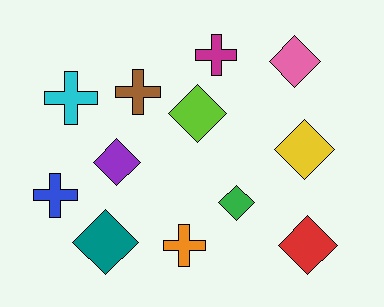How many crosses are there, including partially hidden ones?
There are 5 crosses.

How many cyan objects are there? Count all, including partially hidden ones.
There is 1 cyan object.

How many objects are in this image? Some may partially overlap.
There are 12 objects.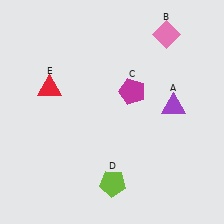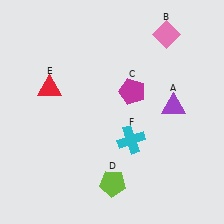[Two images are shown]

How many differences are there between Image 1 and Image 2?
There is 1 difference between the two images.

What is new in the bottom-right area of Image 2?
A cyan cross (F) was added in the bottom-right area of Image 2.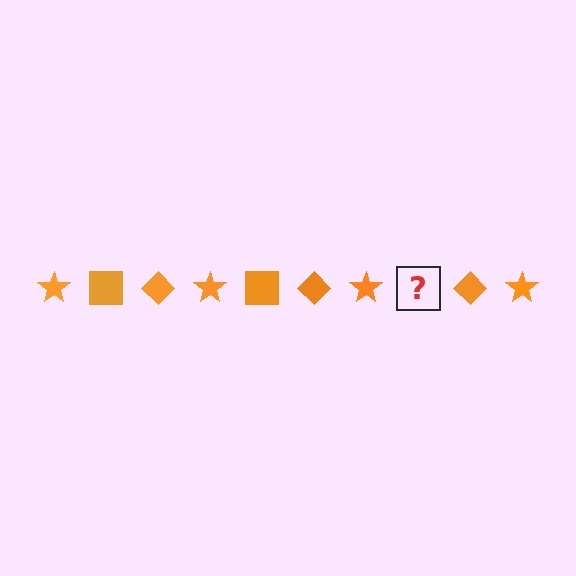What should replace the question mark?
The question mark should be replaced with an orange square.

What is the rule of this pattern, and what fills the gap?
The rule is that the pattern cycles through star, square, diamond shapes in orange. The gap should be filled with an orange square.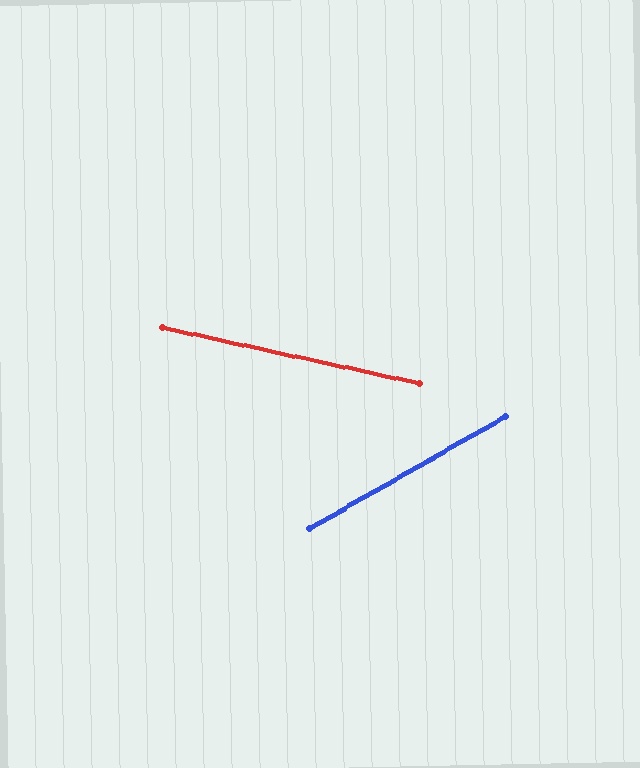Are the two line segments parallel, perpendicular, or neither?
Neither parallel nor perpendicular — they differ by about 42°.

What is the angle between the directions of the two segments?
Approximately 42 degrees.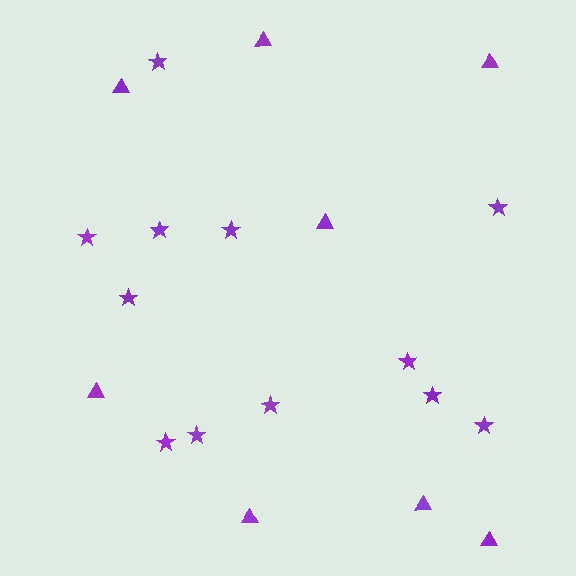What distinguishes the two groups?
There are 2 groups: one group of stars (12) and one group of triangles (8).